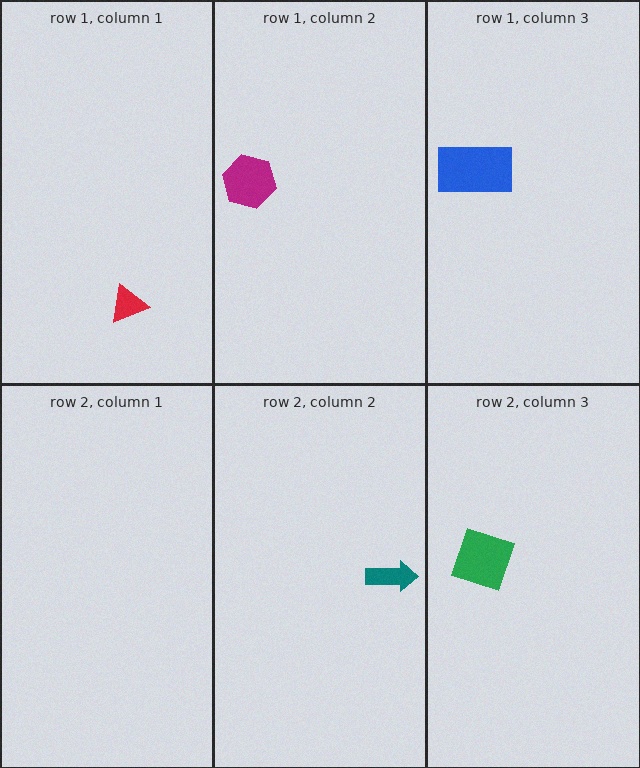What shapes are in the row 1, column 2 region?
The magenta hexagon.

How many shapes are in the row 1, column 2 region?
1.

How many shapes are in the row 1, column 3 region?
1.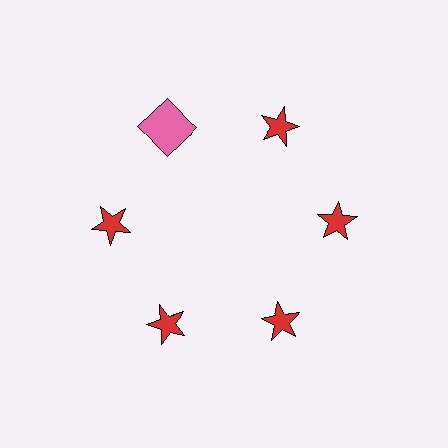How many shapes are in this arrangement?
There are 6 shapes arranged in a ring pattern.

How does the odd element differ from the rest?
It differs in both color (pink instead of red) and shape (square instead of star).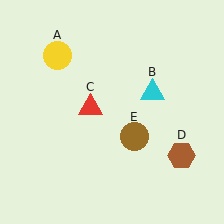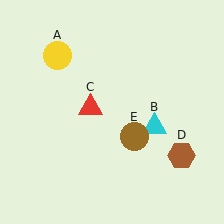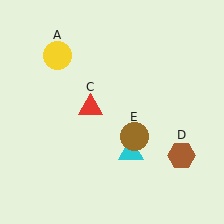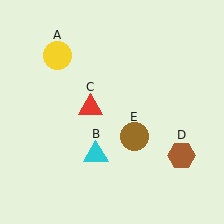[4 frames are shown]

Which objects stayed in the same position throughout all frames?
Yellow circle (object A) and red triangle (object C) and brown hexagon (object D) and brown circle (object E) remained stationary.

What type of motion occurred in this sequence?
The cyan triangle (object B) rotated clockwise around the center of the scene.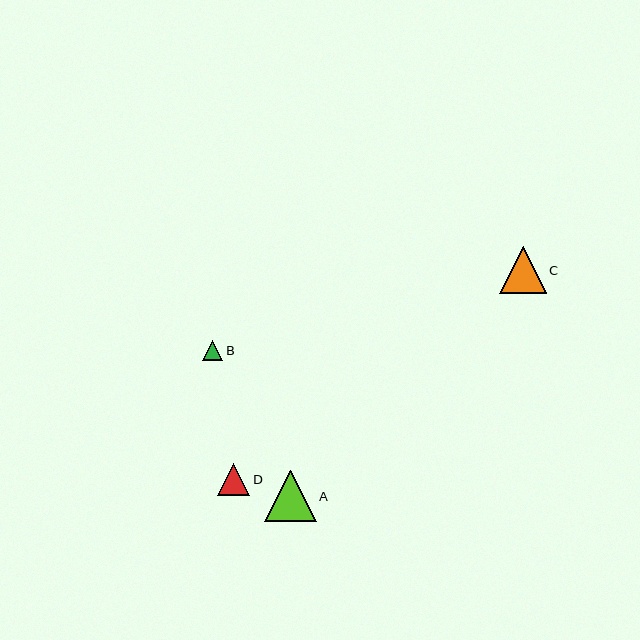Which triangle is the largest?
Triangle A is the largest with a size of approximately 51 pixels.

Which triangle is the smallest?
Triangle B is the smallest with a size of approximately 20 pixels.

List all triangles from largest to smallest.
From largest to smallest: A, C, D, B.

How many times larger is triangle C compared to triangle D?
Triangle C is approximately 1.4 times the size of triangle D.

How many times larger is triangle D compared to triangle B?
Triangle D is approximately 1.6 times the size of triangle B.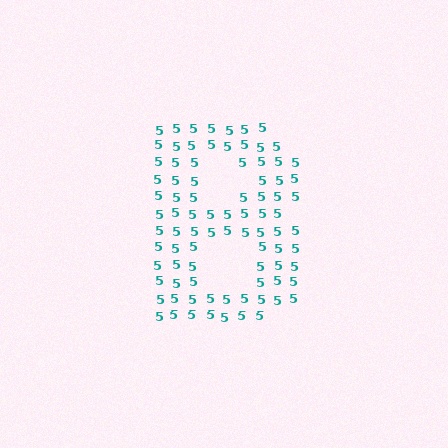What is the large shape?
The large shape is the letter B.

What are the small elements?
The small elements are digit 5's.